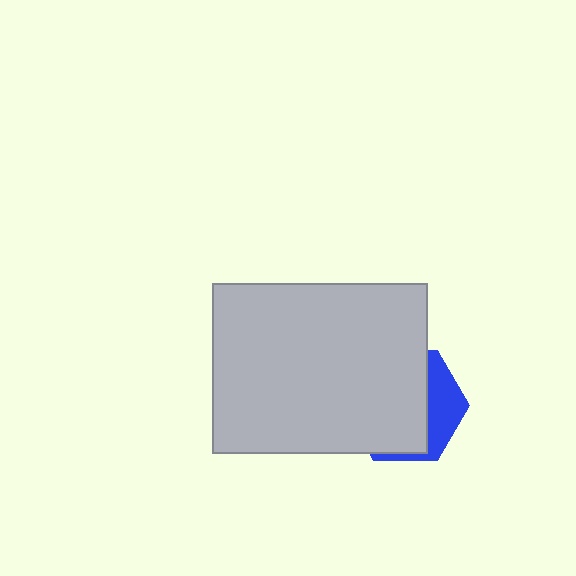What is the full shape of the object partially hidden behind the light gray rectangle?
The partially hidden object is a blue hexagon.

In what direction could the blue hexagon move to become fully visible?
The blue hexagon could move right. That would shift it out from behind the light gray rectangle entirely.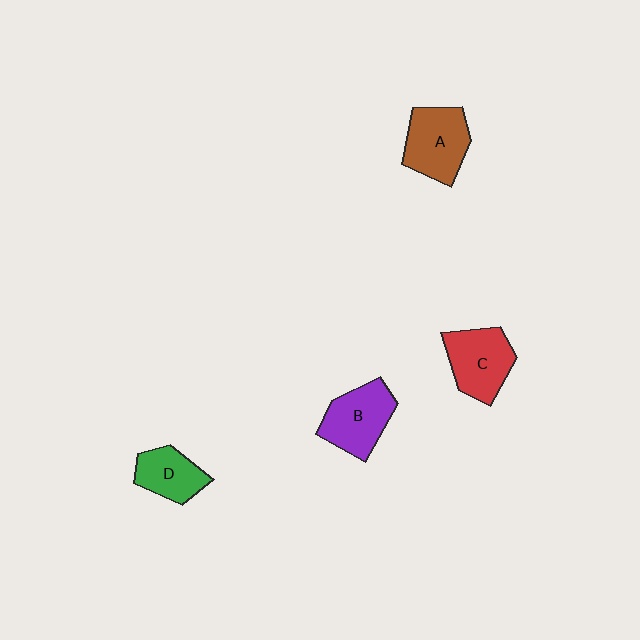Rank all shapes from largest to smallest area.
From largest to smallest: A (brown), C (red), B (purple), D (green).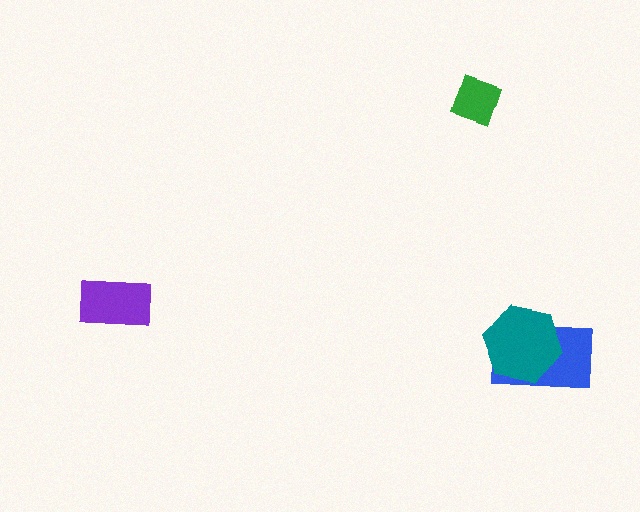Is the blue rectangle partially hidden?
Yes, it is partially covered by another shape.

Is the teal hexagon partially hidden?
No, no other shape covers it.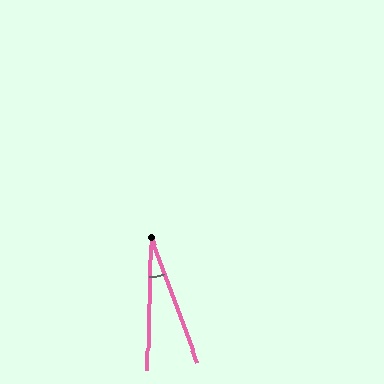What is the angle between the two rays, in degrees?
Approximately 22 degrees.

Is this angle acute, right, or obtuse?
It is acute.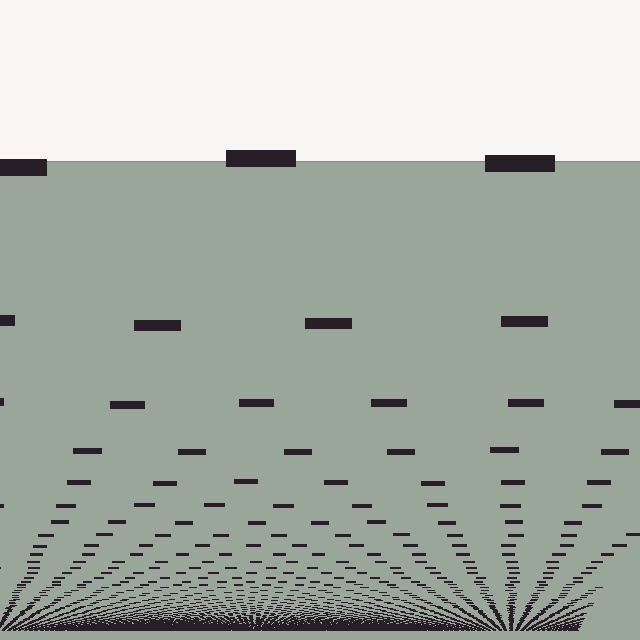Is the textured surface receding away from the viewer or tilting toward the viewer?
The surface appears to tilt toward the viewer. Texture elements get larger and sparser toward the top.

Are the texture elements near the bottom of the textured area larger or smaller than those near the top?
Smaller. The gradient is inverted — elements near the bottom are smaller and denser.